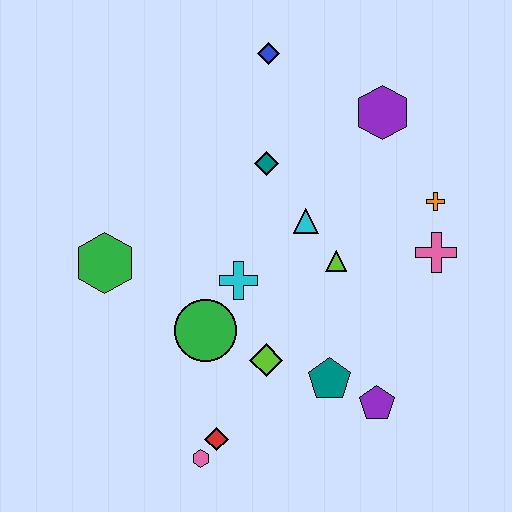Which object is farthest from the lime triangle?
The pink hexagon is farthest from the lime triangle.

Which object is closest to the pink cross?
The orange cross is closest to the pink cross.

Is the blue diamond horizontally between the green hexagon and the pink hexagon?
No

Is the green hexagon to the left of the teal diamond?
Yes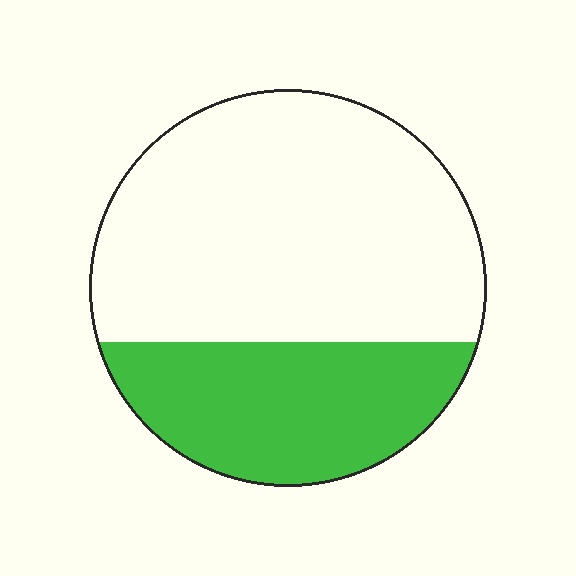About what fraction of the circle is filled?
About one third (1/3).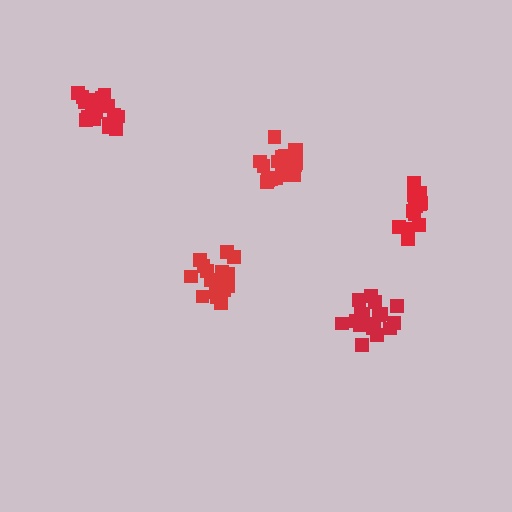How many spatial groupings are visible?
There are 5 spatial groupings.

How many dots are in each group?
Group 1: 19 dots, Group 2: 20 dots, Group 3: 21 dots, Group 4: 15 dots, Group 5: 18 dots (93 total).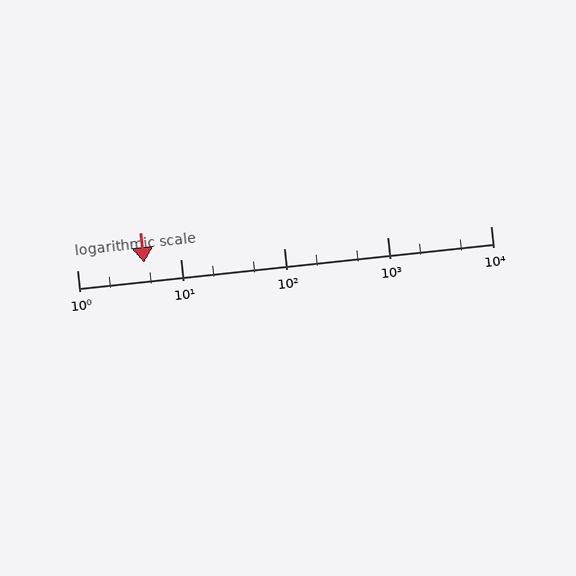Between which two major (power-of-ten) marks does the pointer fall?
The pointer is between 1 and 10.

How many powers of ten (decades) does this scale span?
The scale spans 4 decades, from 1 to 10000.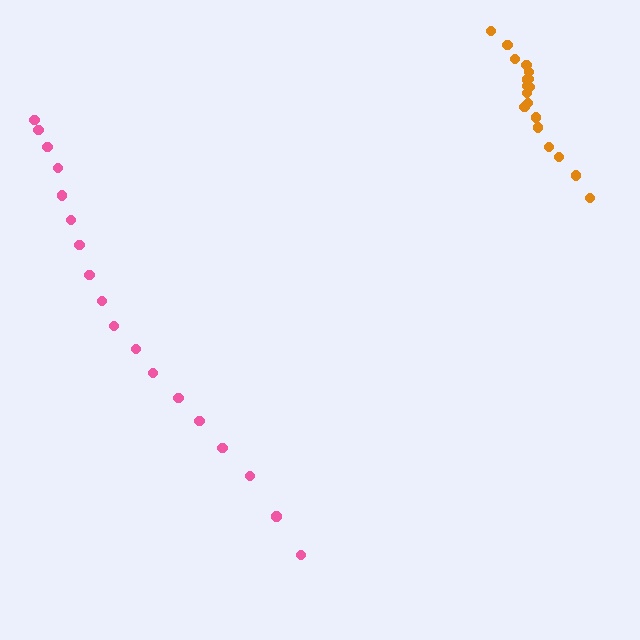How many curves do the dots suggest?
There are 2 distinct paths.